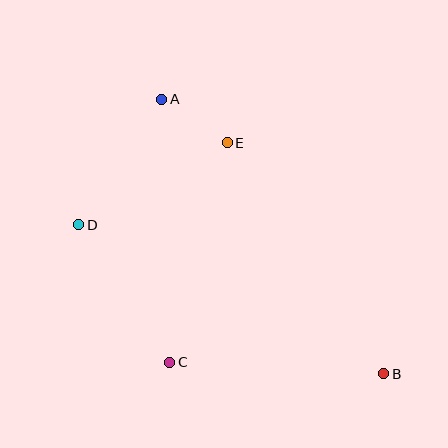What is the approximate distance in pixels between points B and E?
The distance between B and E is approximately 279 pixels.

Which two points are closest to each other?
Points A and E are closest to each other.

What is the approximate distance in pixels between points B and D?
The distance between B and D is approximately 340 pixels.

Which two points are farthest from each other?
Points A and B are farthest from each other.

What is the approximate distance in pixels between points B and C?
The distance between B and C is approximately 214 pixels.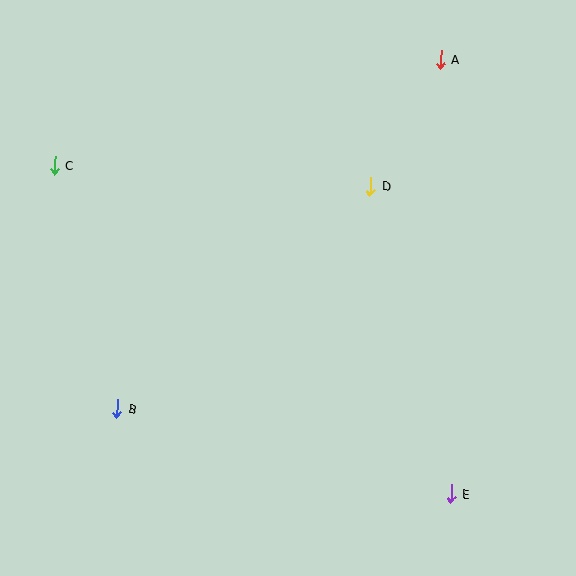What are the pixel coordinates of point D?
Point D is at (371, 186).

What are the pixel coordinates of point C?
Point C is at (55, 166).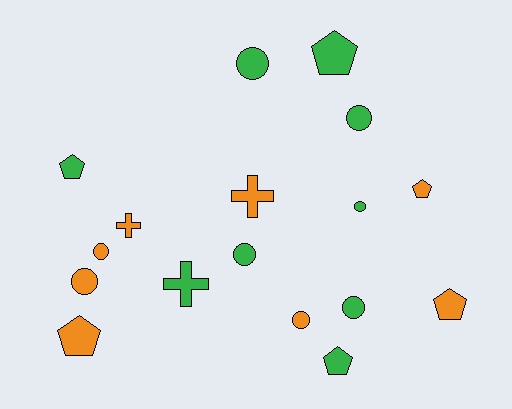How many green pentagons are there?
There are 3 green pentagons.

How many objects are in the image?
There are 17 objects.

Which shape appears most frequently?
Circle, with 8 objects.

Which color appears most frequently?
Green, with 9 objects.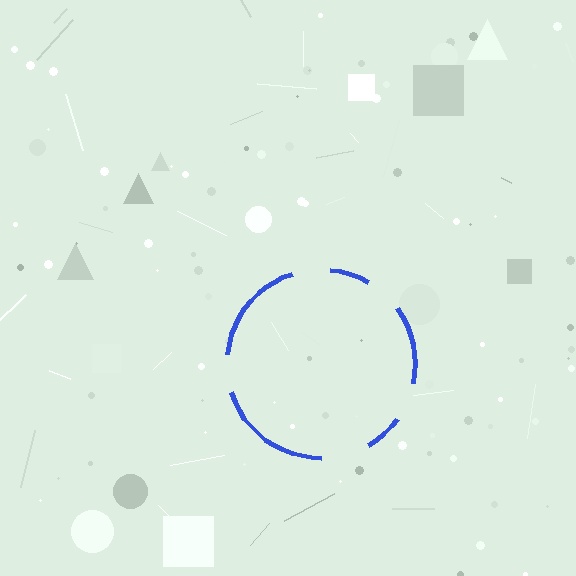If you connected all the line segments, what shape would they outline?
They would outline a circle.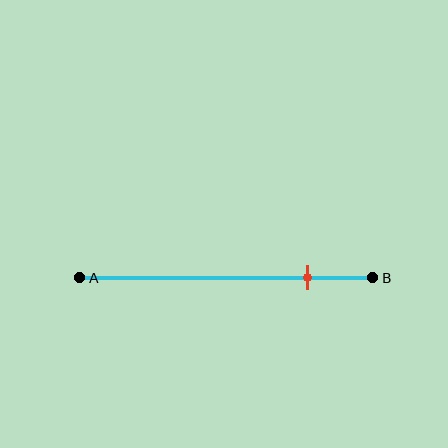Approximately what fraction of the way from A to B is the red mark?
The red mark is approximately 80% of the way from A to B.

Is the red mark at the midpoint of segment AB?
No, the mark is at about 80% from A, not at the 50% midpoint.